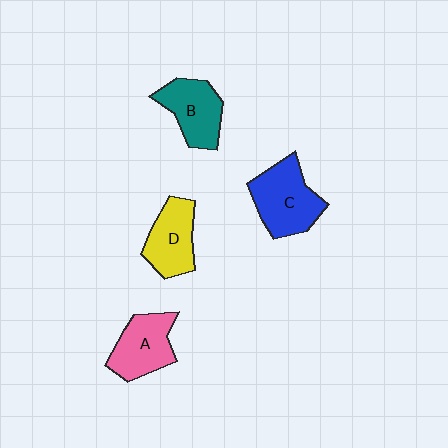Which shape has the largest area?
Shape C (blue).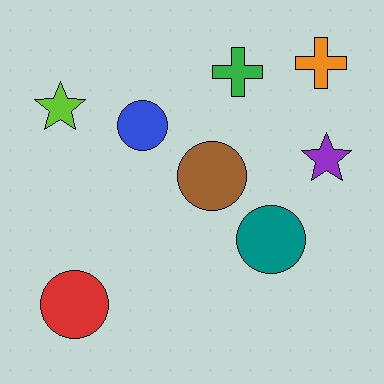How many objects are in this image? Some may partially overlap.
There are 8 objects.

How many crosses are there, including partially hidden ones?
There are 2 crosses.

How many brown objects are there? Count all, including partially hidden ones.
There is 1 brown object.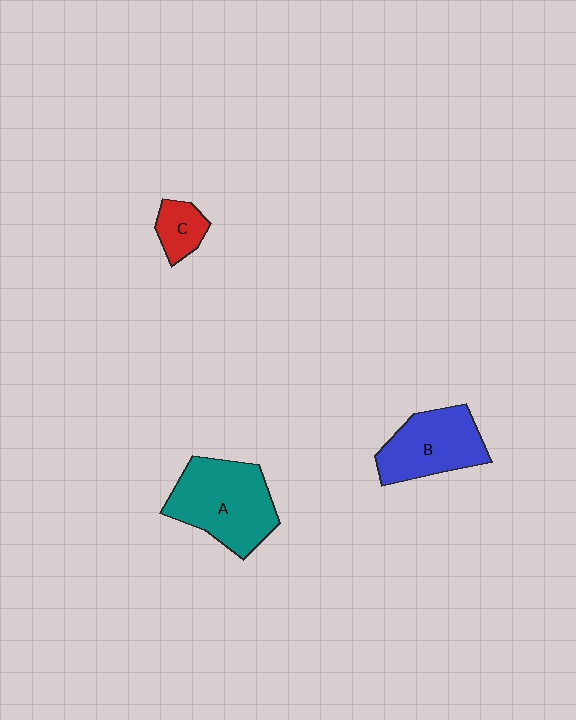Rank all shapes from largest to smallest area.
From largest to smallest: A (teal), B (blue), C (red).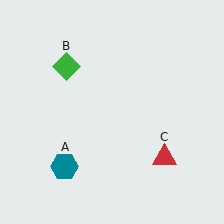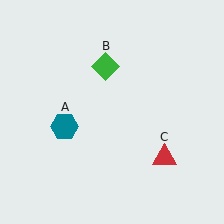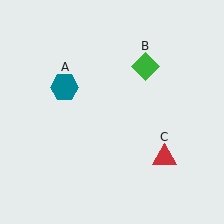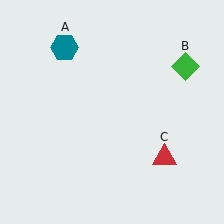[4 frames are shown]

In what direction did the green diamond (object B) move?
The green diamond (object B) moved right.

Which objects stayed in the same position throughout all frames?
Red triangle (object C) remained stationary.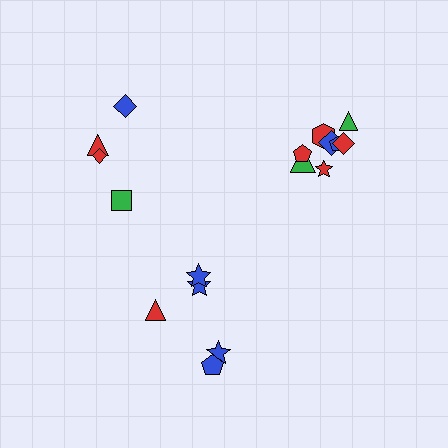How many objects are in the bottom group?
There are 5 objects.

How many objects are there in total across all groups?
There are 17 objects.